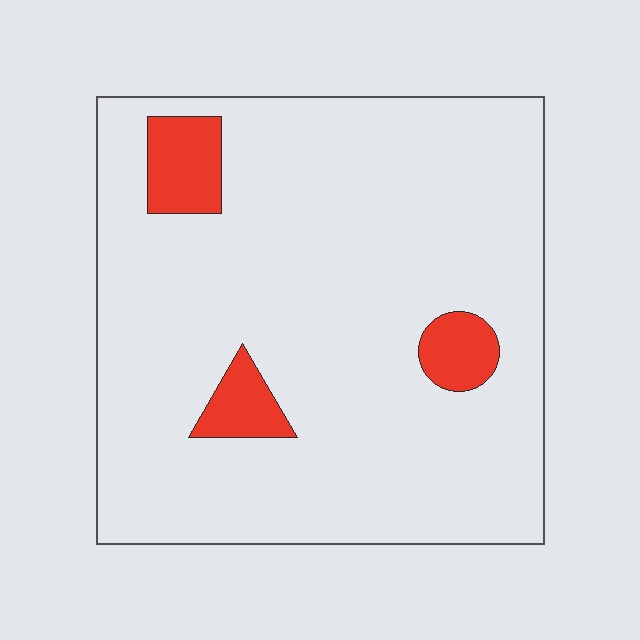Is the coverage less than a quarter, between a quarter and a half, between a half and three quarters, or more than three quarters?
Less than a quarter.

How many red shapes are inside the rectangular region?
3.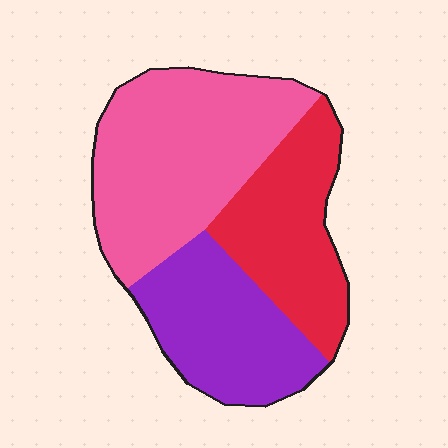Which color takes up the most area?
Pink, at roughly 45%.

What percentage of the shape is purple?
Purple takes up about one quarter (1/4) of the shape.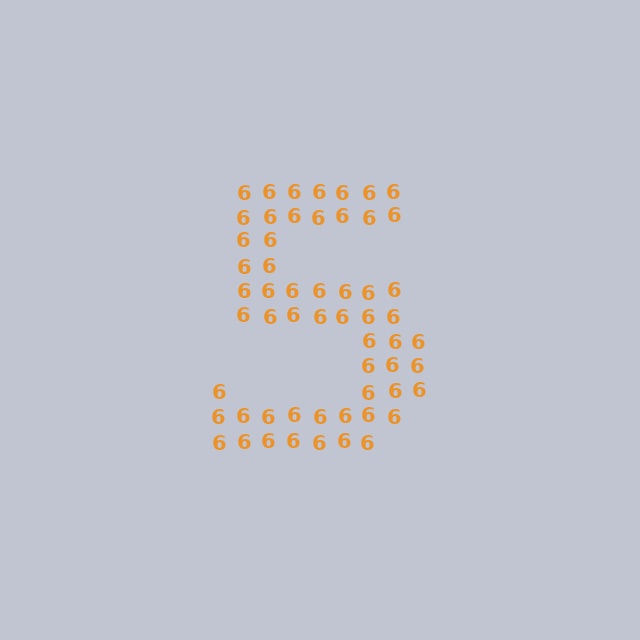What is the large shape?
The large shape is the digit 5.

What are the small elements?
The small elements are digit 6's.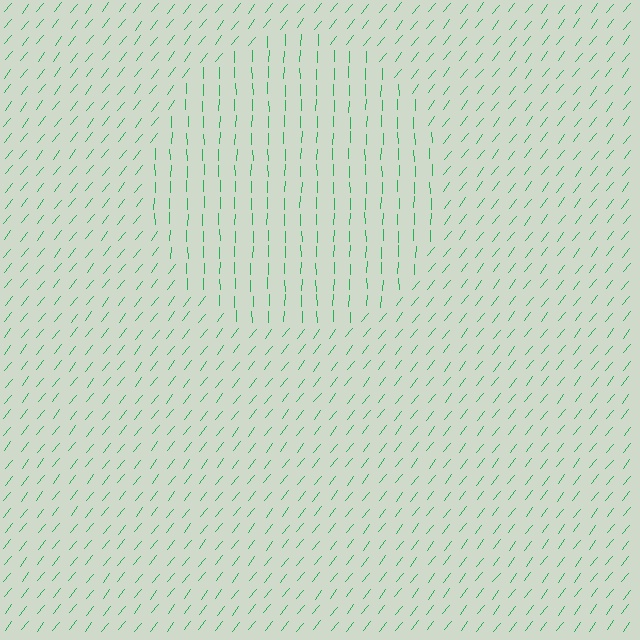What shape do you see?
I see a circle.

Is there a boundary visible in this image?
Yes, there is a texture boundary formed by a change in line orientation.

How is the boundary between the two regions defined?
The boundary is defined purely by a change in line orientation (approximately 38 degrees difference). All lines are the same color and thickness.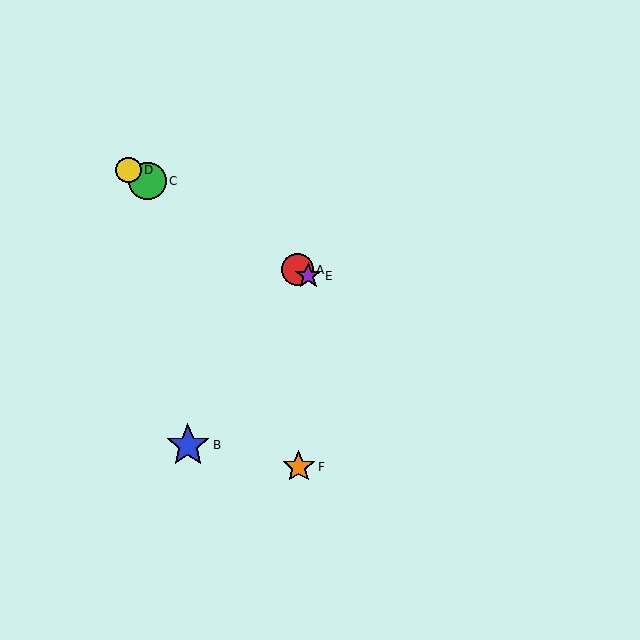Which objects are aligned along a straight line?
Objects A, C, D, E are aligned along a straight line.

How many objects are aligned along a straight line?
4 objects (A, C, D, E) are aligned along a straight line.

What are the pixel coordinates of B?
Object B is at (188, 445).